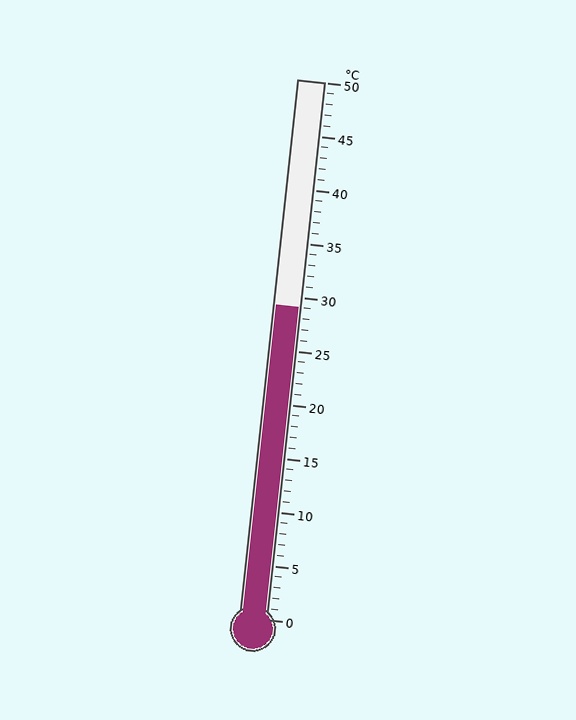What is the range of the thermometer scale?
The thermometer scale ranges from 0°C to 50°C.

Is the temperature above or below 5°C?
The temperature is above 5°C.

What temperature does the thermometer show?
The thermometer shows approximately 29°C.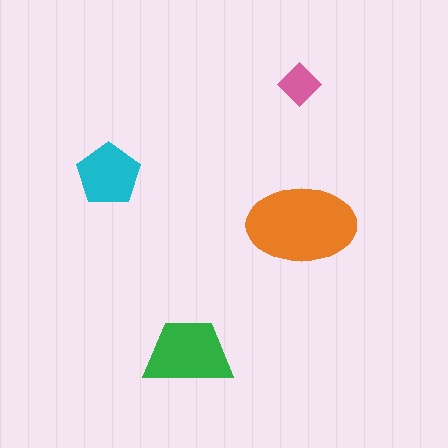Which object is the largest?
The orange ellipse.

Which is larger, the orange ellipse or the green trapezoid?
The orange ellipse.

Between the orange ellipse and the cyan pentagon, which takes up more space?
The orange ellipse.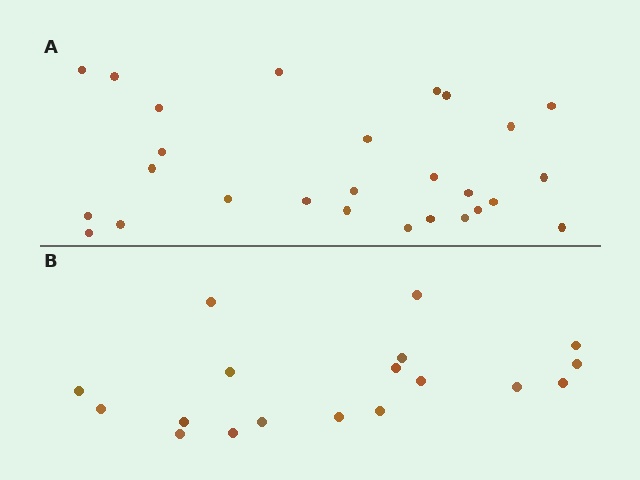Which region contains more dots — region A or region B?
Region A (the top region) has more dots.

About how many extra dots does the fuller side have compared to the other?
Region A has roughly 8 or so more dots than region B.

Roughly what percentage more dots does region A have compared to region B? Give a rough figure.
About 50% more.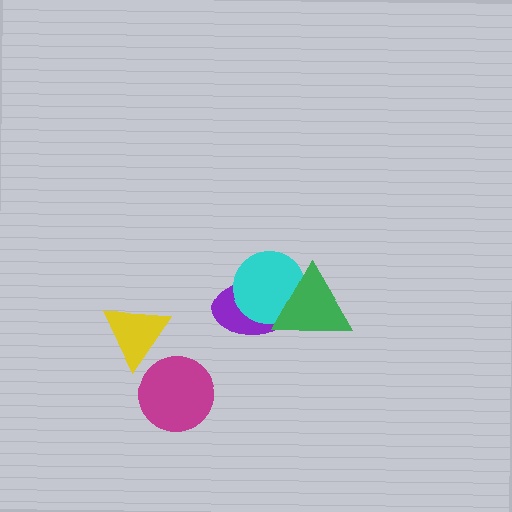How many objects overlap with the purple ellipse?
2 objects overlap with the purple ellipse.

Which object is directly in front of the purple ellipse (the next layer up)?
The cyan circle is directly in front of the purple ellipse.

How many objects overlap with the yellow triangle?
0 objects overlap with the yellow triangle.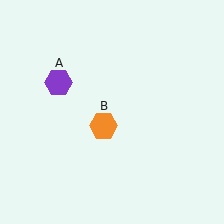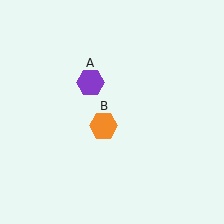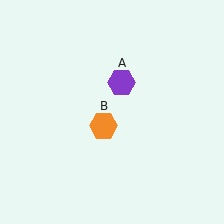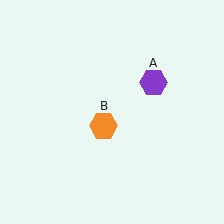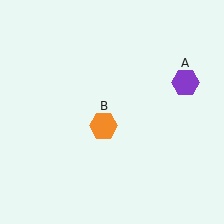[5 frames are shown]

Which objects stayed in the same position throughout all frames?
Orange hexagon (object B) remained stationary.